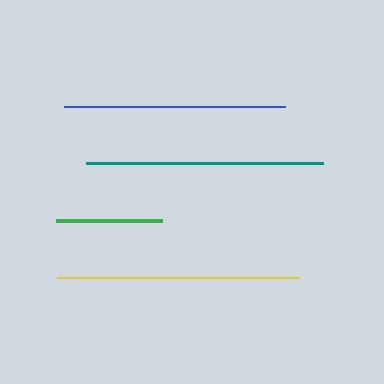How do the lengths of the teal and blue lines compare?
The teal and blue lines are approximately the same length.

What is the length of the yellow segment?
The yellow segment is approximately 241 pixels long.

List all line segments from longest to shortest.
From longest to shortest: yellow, teal, blue, green.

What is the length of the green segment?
The green segment is approximately 106 pixels long.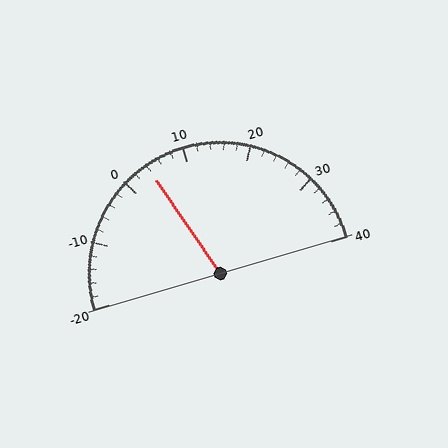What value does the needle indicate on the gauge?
The needle indicates approximately 4.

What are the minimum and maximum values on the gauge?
The gauge ranges from -20 to 40.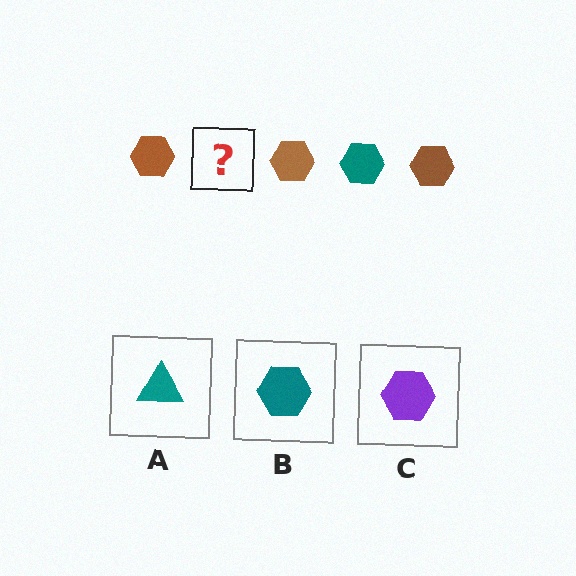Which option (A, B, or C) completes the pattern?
B.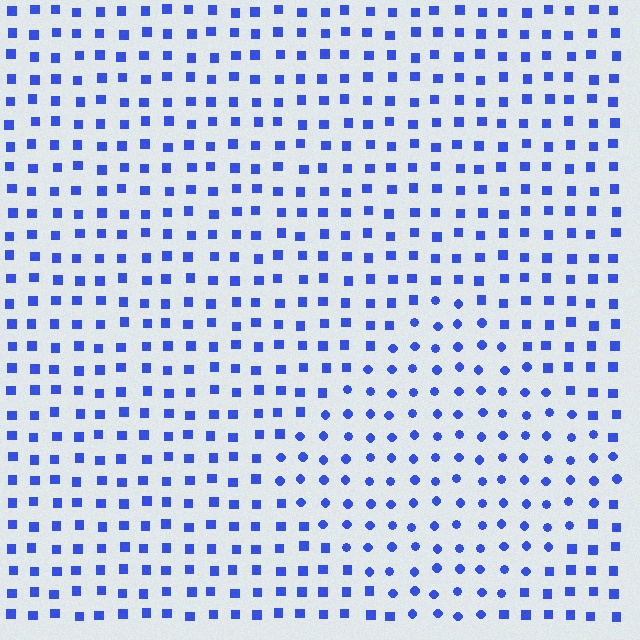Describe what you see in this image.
The image is filled with small blue elements arranged in a uniform grid. A diamond-shaped region contains circles, while the surrounding area contains squares. The boundary is defined purely by the change in element shape.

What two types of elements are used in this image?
The image uses circles inside the diamond region and squares outside it.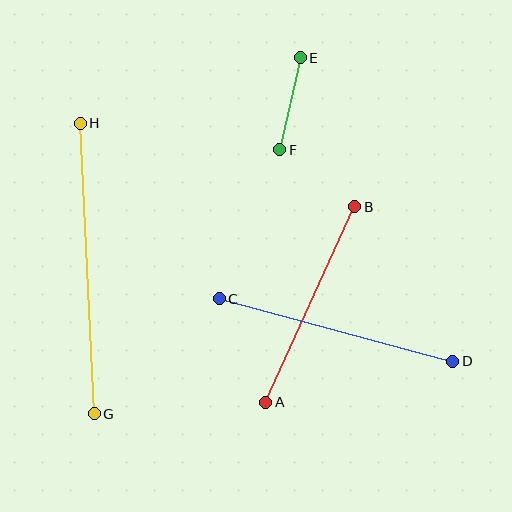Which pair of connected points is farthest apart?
Points G and H are farthest apart.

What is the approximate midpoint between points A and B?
The midpoint is at approximately (310, 305) pixels.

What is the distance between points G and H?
The distance is approximately 291 pixels.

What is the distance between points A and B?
The distance is approximately 215 pixels.